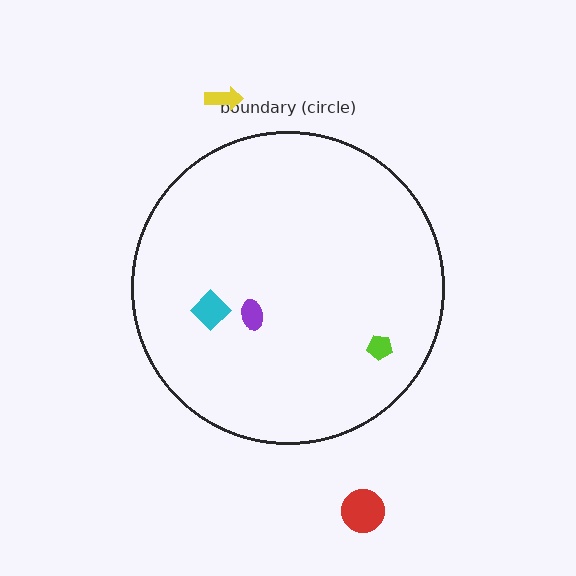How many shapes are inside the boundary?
3 inside, 2 outside.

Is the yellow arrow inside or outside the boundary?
Outside.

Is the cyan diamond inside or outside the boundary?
Inside.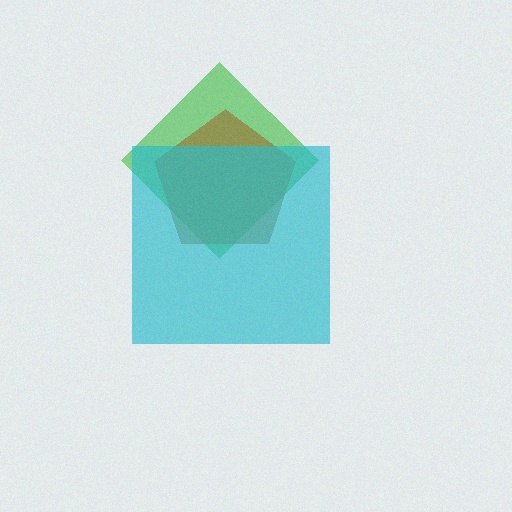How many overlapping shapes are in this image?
There are 3 overlapping shapes in the image.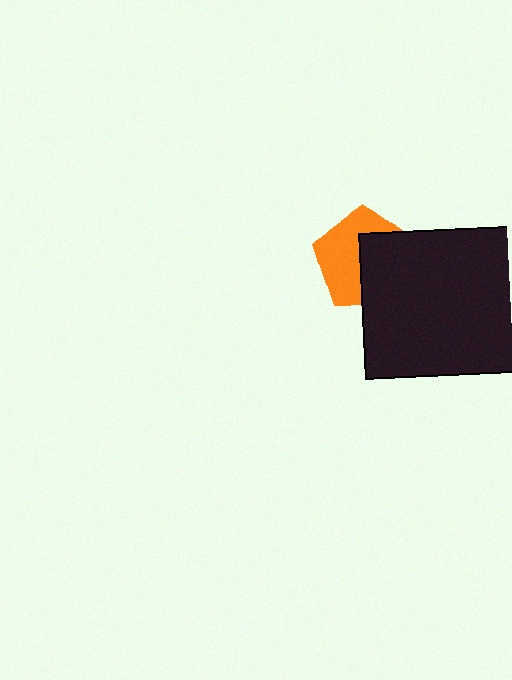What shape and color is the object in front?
The object in front is a black rectangle.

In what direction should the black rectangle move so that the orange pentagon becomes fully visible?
The black rectangle should move toward the lower-right. That is the shortest direction to clear the overlap and leave the orange pentagon fully visible.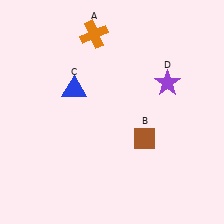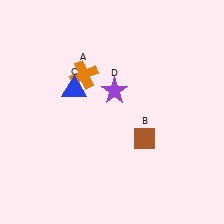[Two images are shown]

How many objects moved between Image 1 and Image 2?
2 objects moved between the two images.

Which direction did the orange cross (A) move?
The orange cross (A) moved down.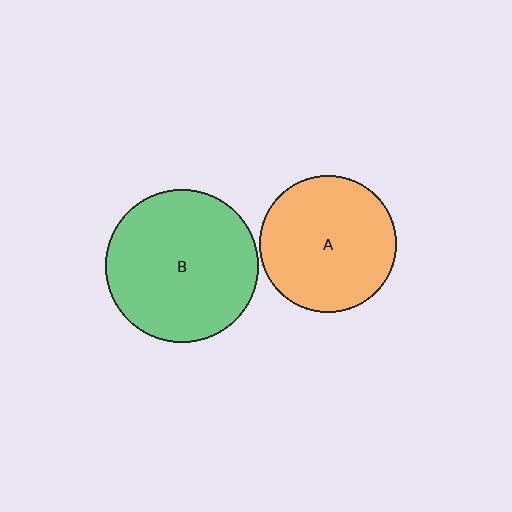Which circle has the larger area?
Circle B (green).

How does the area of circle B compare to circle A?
Approximately 1.2 times.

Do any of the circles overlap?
No, none of the circles overlap.